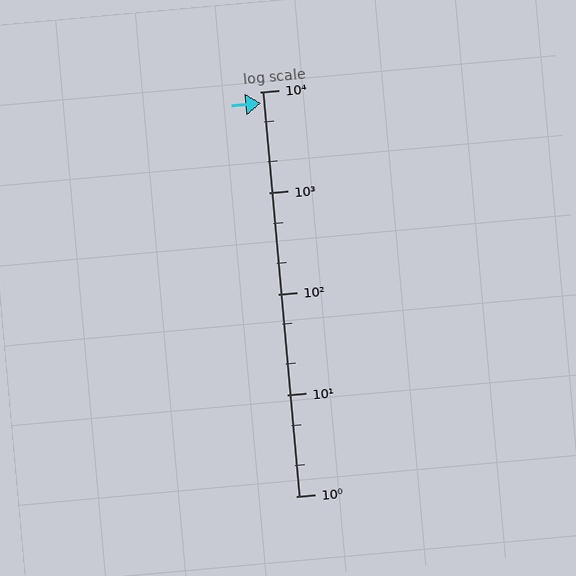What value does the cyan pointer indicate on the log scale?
The pointer indicates approximately 7700.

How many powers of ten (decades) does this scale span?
The scale spans 4 decades, from 1 to 10000.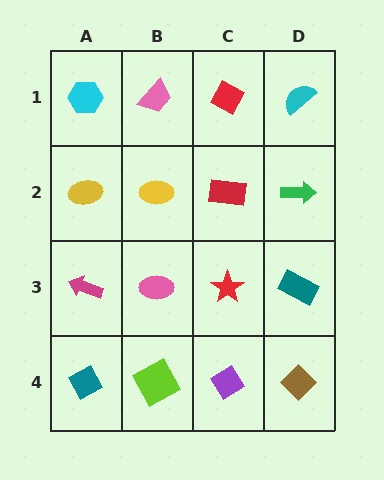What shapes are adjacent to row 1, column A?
A yellow ellipse (row 2, column A), a pink trapezoid (row 1, column B).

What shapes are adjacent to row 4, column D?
A teal rectangle (row 3, column D), a purple diamond (row 4, column C).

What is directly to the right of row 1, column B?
A red diamond.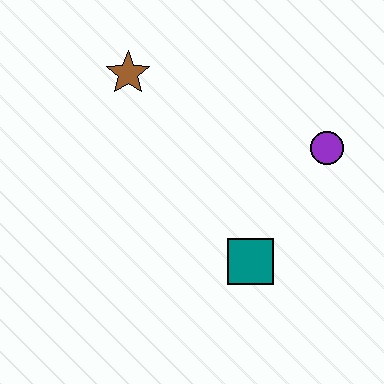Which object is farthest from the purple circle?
The brown star is farthest from the purple circle.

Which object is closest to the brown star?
The purple circle is closest to the brown star.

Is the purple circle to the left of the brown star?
No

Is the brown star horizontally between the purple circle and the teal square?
No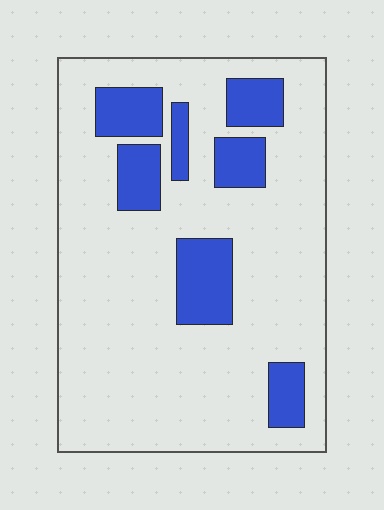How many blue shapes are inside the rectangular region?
7.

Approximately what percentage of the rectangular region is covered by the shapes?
Approximately 20%.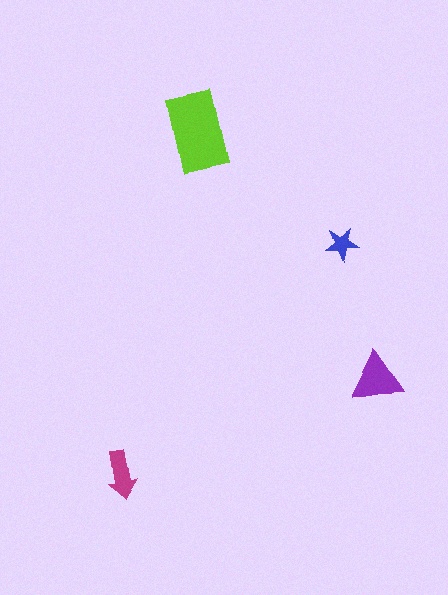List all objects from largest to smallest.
The lime rectangle, the purple triangle, the magenta arrow, the blue star.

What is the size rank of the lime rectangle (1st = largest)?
1st.